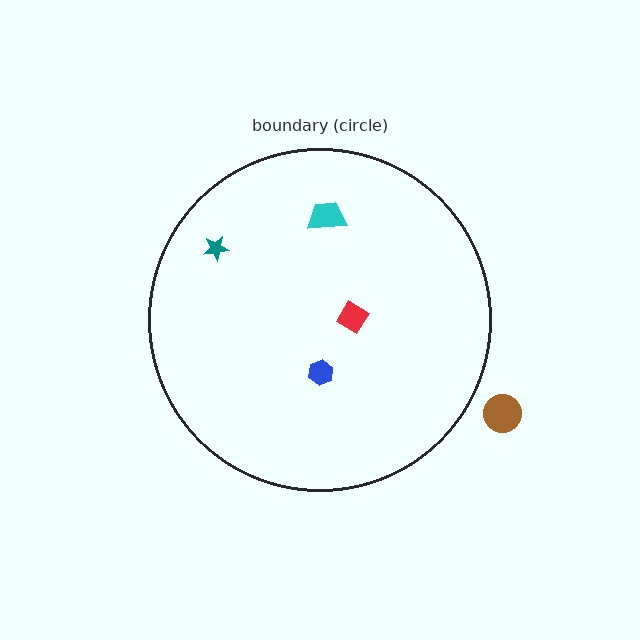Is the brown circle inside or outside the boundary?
Outside.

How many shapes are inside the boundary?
4 inside, 1 outside.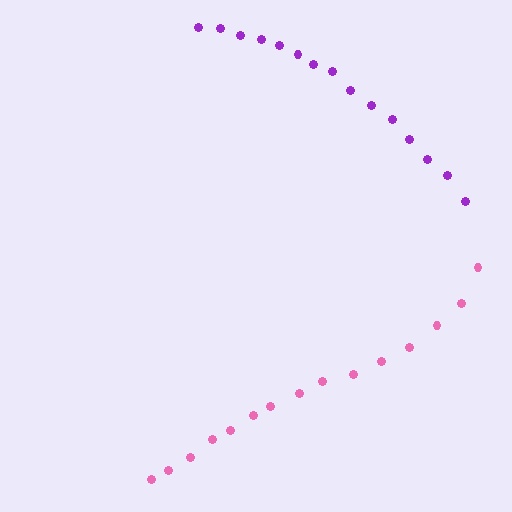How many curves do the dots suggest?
There are 2 distinct paths.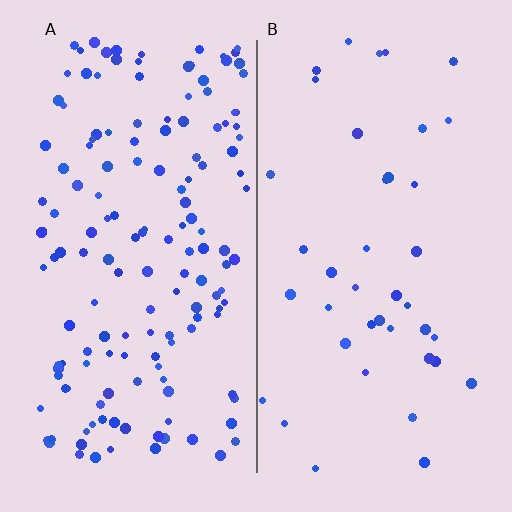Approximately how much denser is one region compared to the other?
Approximately 3.8× — region A over region B.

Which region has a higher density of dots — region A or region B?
A (the left).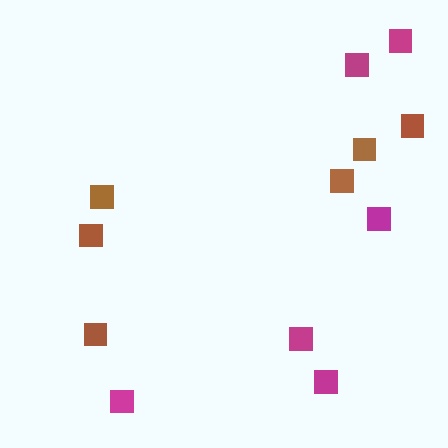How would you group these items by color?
There are 2 groups: one group of magenta squares (6) and one group of brown squares (6).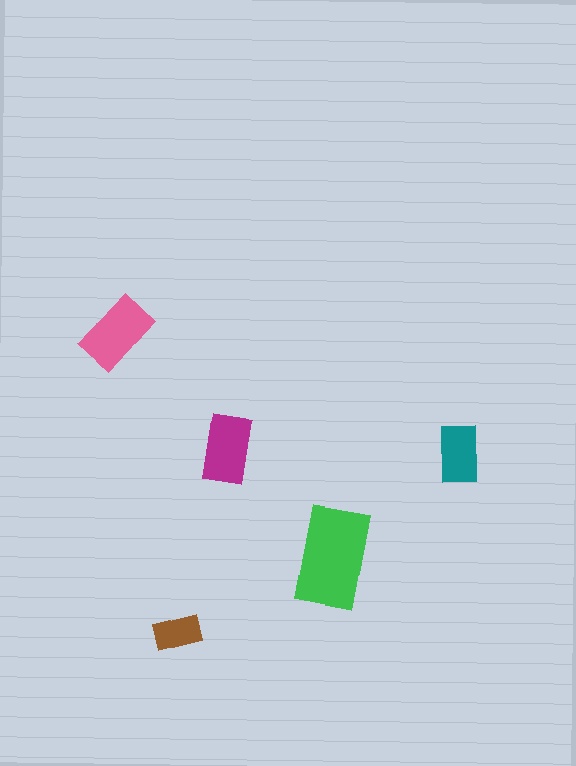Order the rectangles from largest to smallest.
the green one, the pink one, the magenta one, the teal one, the brown one.